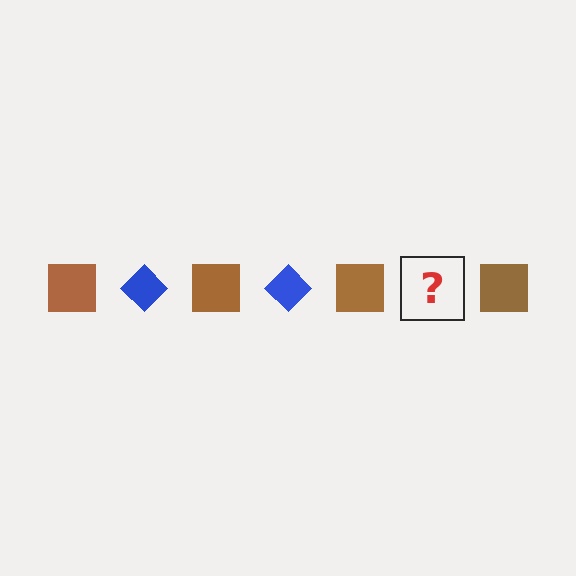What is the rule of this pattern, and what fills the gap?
The rule is that the pattern alternates between brown square and blue diamond. The gap should be filled with a blue diamond.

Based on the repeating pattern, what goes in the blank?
The blank should be a blue diamond.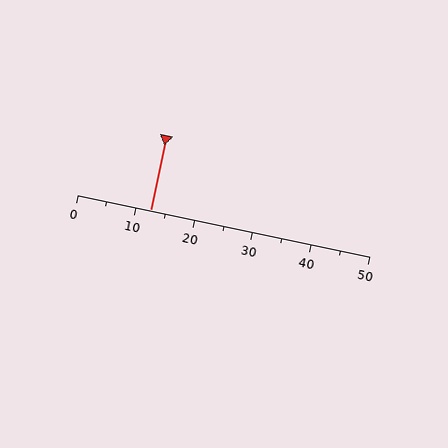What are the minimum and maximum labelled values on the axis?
The axis runs from 0 to 50.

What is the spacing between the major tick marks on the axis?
The major ticks are spaced 10 apart.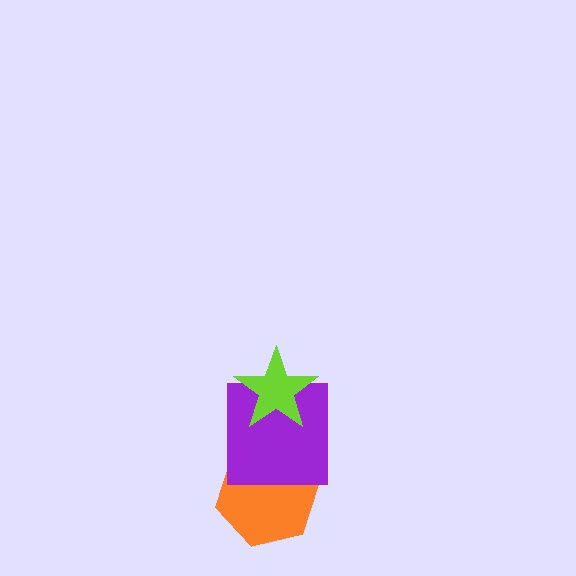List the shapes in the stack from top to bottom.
From top to bottom: the lime star, the purple square, the orange hexagon.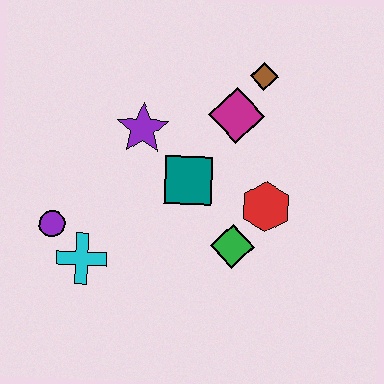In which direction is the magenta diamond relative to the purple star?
The magenta diamond is to the right of the purple star.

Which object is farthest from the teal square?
The purple circle is farthest from the teal square.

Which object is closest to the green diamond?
The red hexagon is closest to the green diamond.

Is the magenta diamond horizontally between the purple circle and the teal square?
No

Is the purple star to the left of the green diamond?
Yes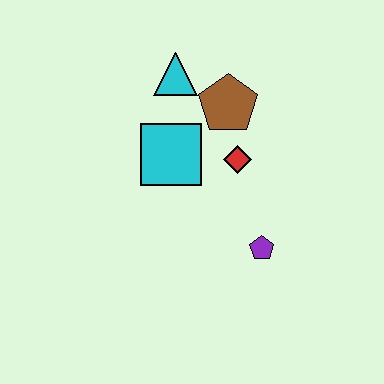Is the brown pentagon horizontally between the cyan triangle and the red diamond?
Yes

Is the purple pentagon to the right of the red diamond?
Yes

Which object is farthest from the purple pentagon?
The cyan triangle is farthest from the purple pentagon.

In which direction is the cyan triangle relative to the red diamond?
The cyan triangle is above the red diamond.